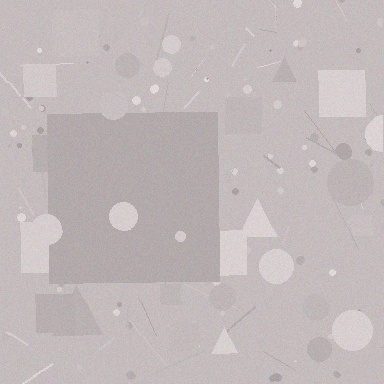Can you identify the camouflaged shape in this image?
The camouflaged shape is a square.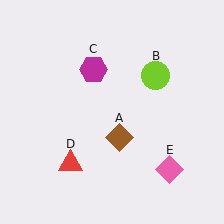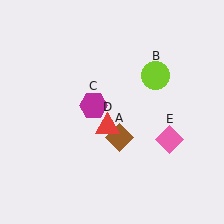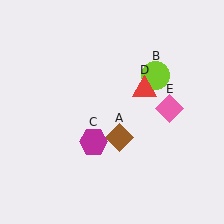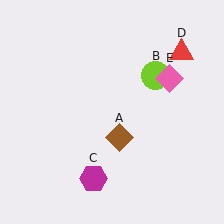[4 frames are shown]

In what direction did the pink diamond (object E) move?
The pink diamond (object E) moved up.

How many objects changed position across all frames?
3 objects changed position: magenta hexagon (object C), red triangle (object D), pink diamond (object E).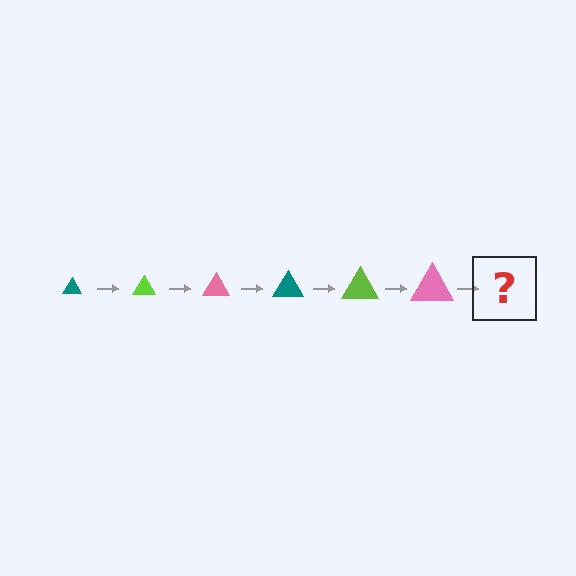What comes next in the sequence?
The next element should be a teal triangle, larger than the previous one.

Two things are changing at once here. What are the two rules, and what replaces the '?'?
The two rules are that the triangle grows larger each step and the color cycles through teal, lime, and pink. The '?' should be a teal triangle, larger than the previous one.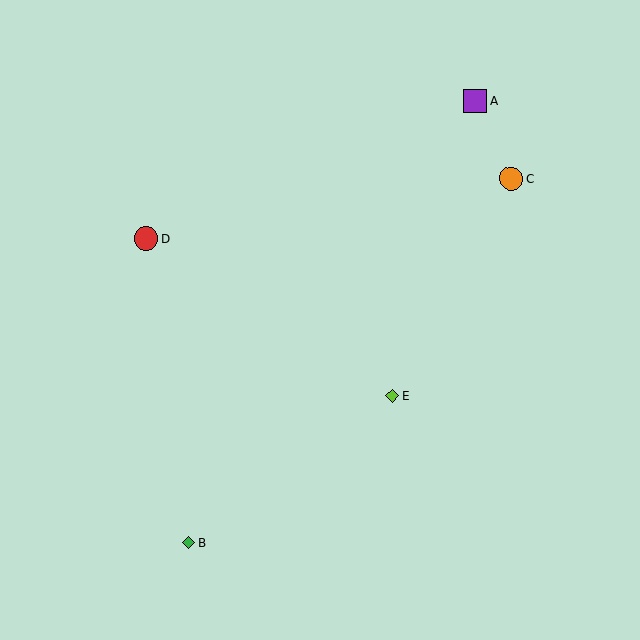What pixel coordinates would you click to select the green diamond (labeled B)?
Click at (188, 543) to select the green diamond B.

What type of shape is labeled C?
Shape C is an orange circle.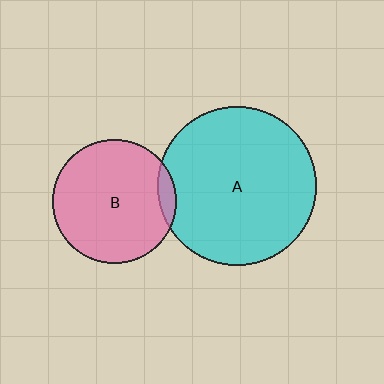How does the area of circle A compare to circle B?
Approximately 1.6 times.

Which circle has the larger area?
Circle A (cyan).